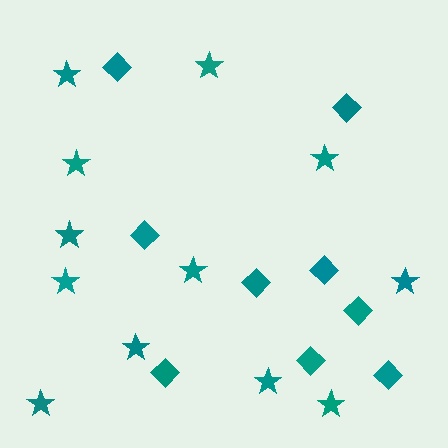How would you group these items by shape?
There are 2 groups: one group of diamonds (9) and one group of stars (12).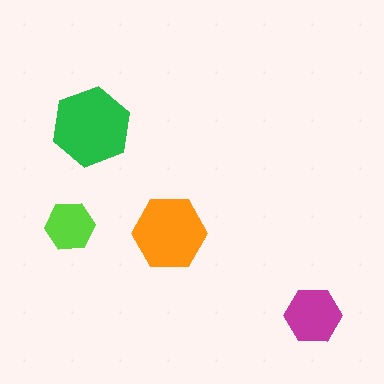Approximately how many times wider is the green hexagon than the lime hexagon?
About 1.5 times wider.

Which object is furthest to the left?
The lime hexagon is leftmost.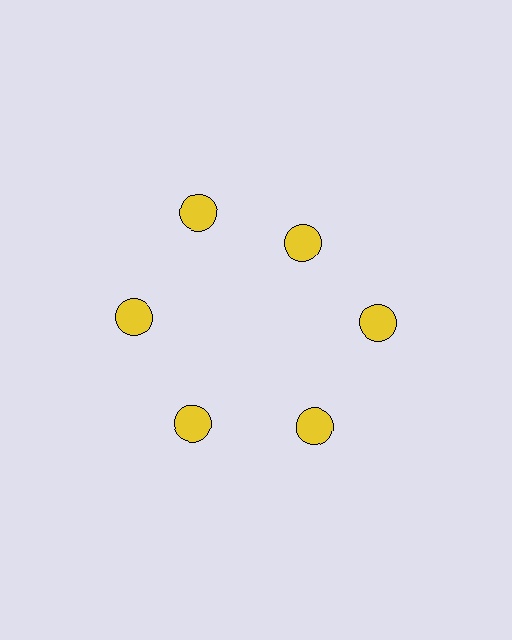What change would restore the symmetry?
The symmetry would be restored by moving it outward, back onto the ring so that all 6 circles sit at equal angles and equal distance from the center.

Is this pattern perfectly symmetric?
No. The 6 yellow circles are arranged in a ring, but one element near the 1 o'clock position is pulled inward toward the center, breaking the 6-fold rotational symmetry.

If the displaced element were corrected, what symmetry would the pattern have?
It would have 6-fold rotational symmetry — the pattern would map onto itself every 60 degrees.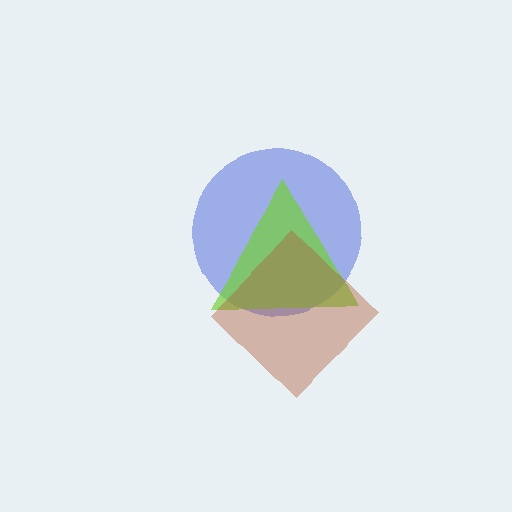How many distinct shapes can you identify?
There are 3 distinct shapes: a blue circle, a lime triangle, a brown diamond.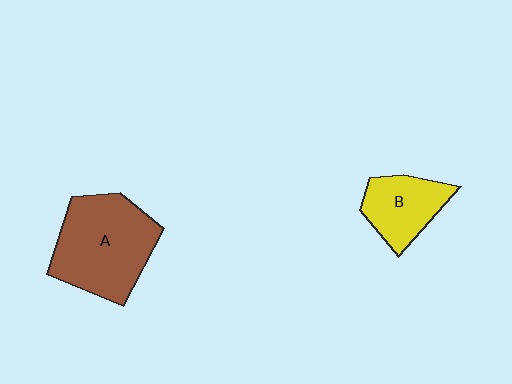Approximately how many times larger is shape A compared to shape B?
Approximately 1.8 times.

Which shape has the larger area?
Shape A (brown).